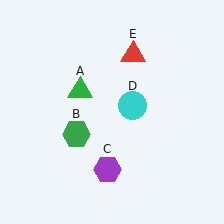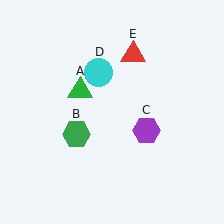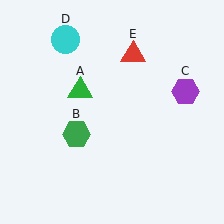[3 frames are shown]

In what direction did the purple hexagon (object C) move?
The purple hexagon (object C) moved up and to the right.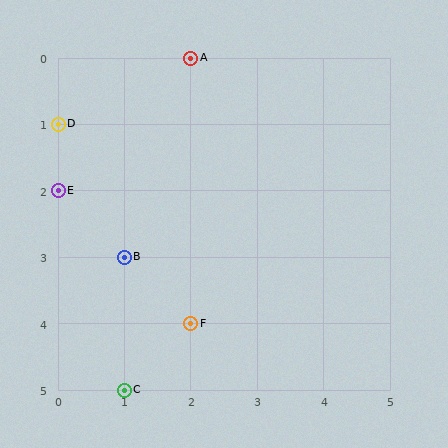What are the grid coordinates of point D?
Point D is at grid coordinates (0, 1).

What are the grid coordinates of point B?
Point B is at grid coordinates (1, 3).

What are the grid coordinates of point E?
Point E is at grid coordinates (0, 2).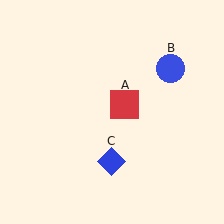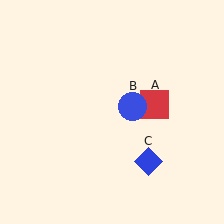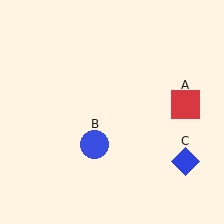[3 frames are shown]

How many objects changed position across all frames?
3 objects changed position: red square (object A), blue circle (object B), blue diamond (object C).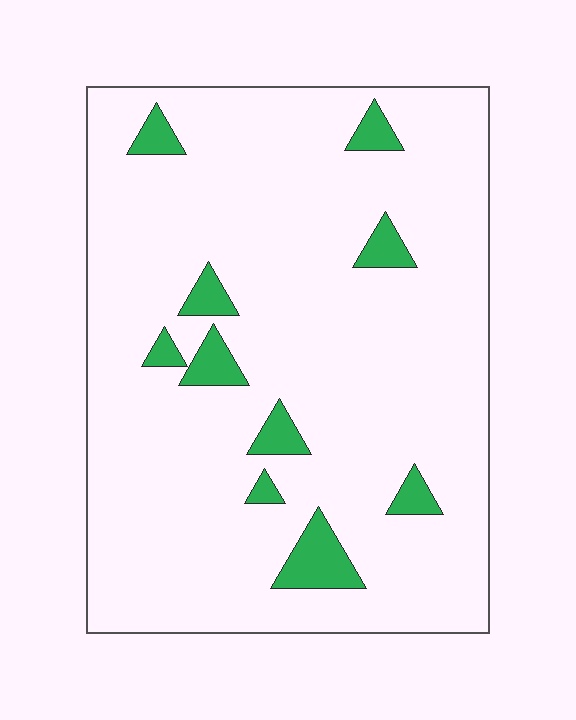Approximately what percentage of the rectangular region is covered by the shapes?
Approximately 10%.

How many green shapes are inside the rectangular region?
10.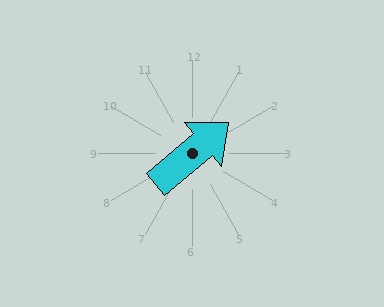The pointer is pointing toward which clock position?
Roughly 2 o'clock.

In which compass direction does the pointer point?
Northeast.